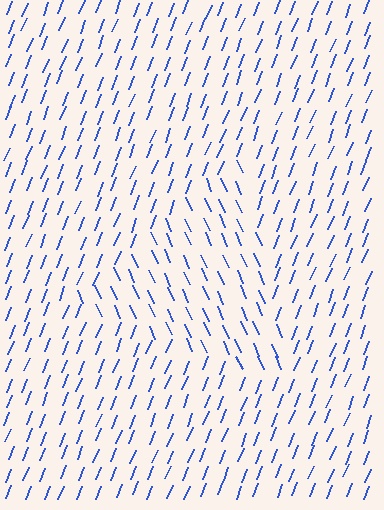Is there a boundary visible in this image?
Yes, there is a texture boundary formed by a change in line orientation.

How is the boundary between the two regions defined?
The boundary is defined purely by a change in line orientation (approximately 45 degrees difference). All lines are the same color and thickness.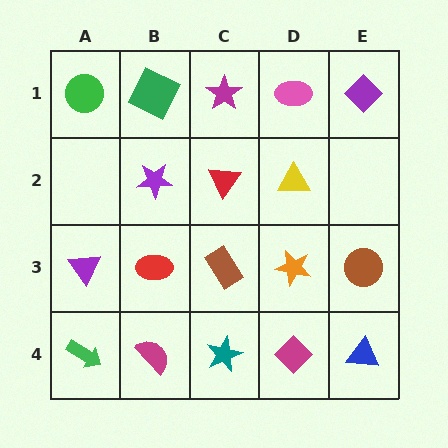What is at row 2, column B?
A purple star.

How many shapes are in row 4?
5 shapes.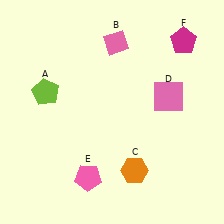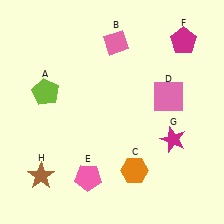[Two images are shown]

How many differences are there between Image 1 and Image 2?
There are 2 differences between the two images.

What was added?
A magenta star (G), a brown star (H) were added in Image 2.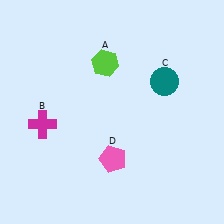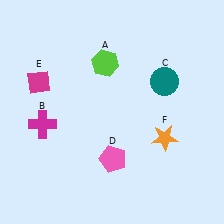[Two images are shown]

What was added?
A magenta diamond (E), an orange star (F) were added in Image 2.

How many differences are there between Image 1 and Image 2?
There are 2 differences between the two images.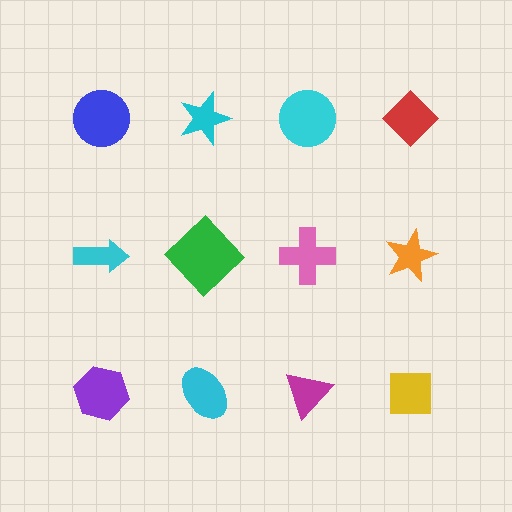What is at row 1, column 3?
A cyan circle.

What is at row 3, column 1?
A purple hexagon.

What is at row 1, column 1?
A blue circle.